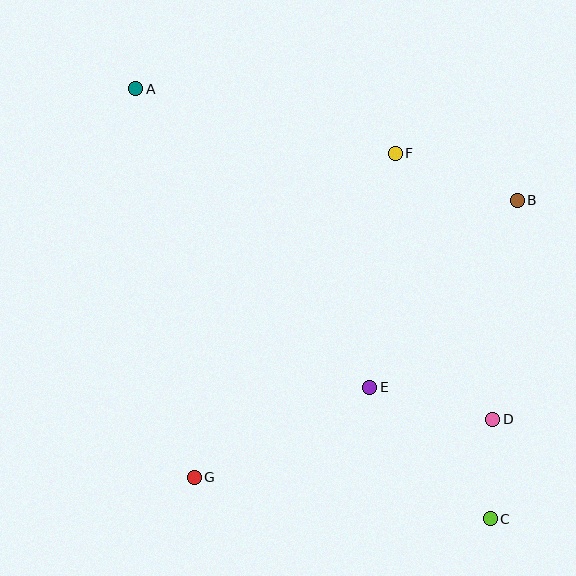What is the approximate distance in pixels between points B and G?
The distance between B and G is approximately 426 pixels.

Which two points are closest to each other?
Points C and D are closest to each other.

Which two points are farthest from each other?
Points A and C are farthest from each other.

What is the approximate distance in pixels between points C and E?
The distance between C and E is approximately 178 pixels.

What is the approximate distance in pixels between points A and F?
The distance between A and F is approximately 268 pixels.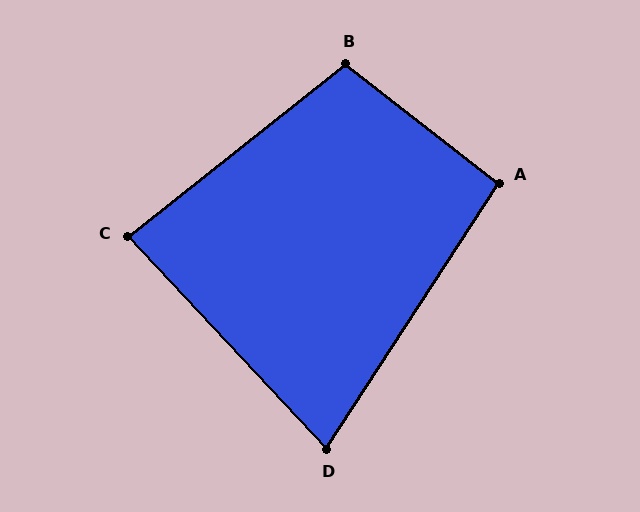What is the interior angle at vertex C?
Approximately 85 degrees (approximately right).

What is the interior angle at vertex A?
Approximately 95 degrees (approximately right).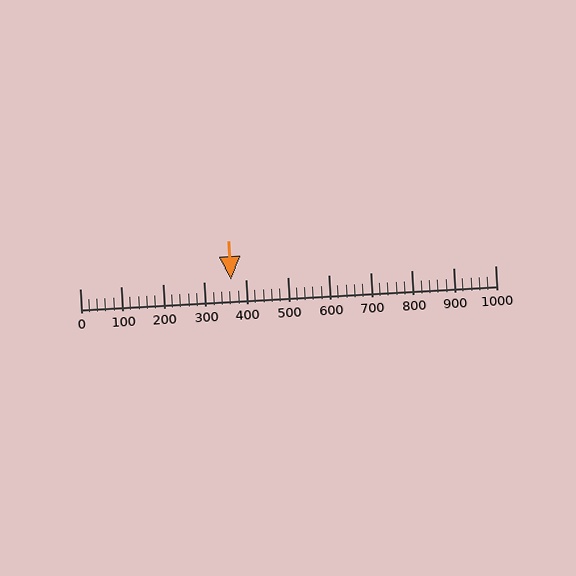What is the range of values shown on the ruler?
The ruler shows values from 0 to 1000.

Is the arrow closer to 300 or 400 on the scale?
The arrow is closer to 400.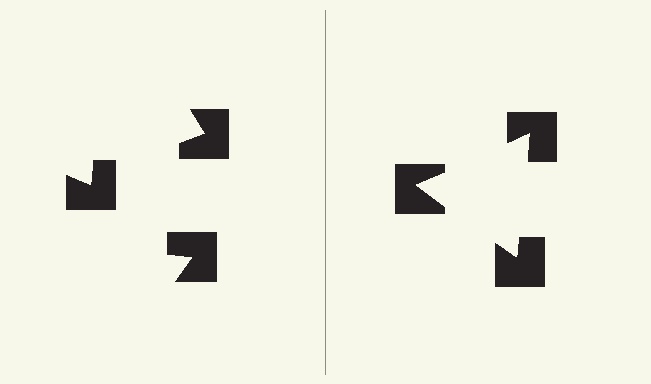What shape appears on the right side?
An illusory triangle.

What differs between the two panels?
The notched squares are positioned identically on both sides; only the wedge orientations differ. On the right they align to a triangle; on the left they are misaligned.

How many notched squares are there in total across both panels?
6 — 3 on each side.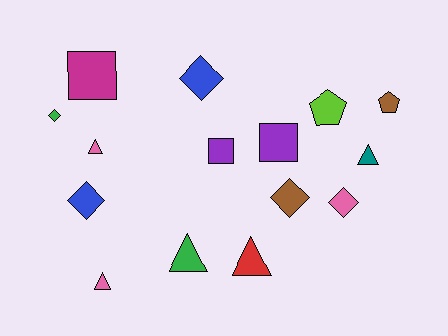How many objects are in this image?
There are 15 objects.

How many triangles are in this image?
There are 5 triangles.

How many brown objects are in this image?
There are 2 brown objects.